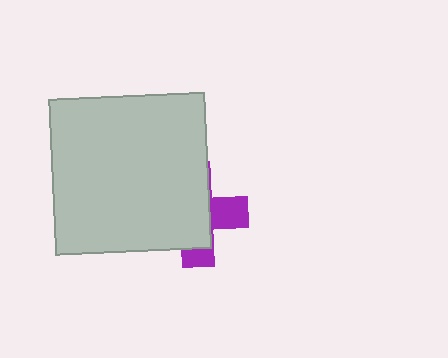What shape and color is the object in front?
The object in front is a light gray square.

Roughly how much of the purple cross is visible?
A small part of it is visible (roughly 33%).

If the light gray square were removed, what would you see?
You would see the complete purple cross.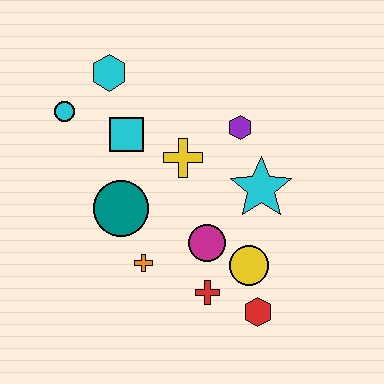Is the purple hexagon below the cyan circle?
Yes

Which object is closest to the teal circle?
The orange cross is closest to the teal circle.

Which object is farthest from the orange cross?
The cyan hexagon is farthest from the orange cross.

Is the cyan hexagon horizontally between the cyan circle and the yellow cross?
Yes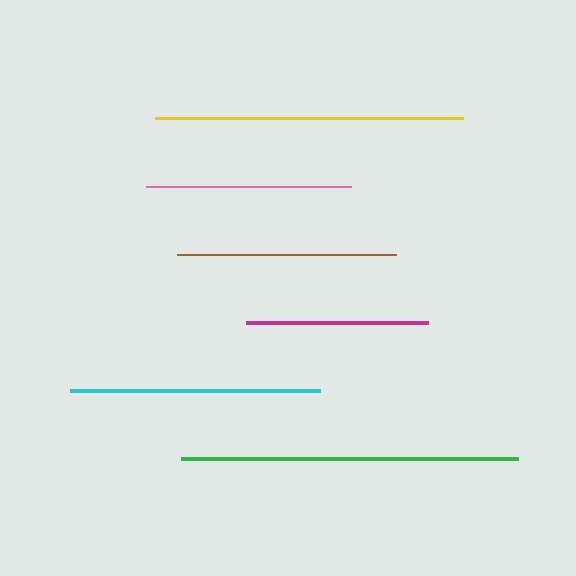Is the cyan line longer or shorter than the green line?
The green line is longer than the cyan line.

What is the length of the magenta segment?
The magenta segment is approximately 182 pixels long.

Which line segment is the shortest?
The magenta line is the shortest at approximately 182 pixels.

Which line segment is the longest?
The green line is the longest at approximately 337 pixels.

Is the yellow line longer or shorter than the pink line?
The yellow line is longer than the pink line.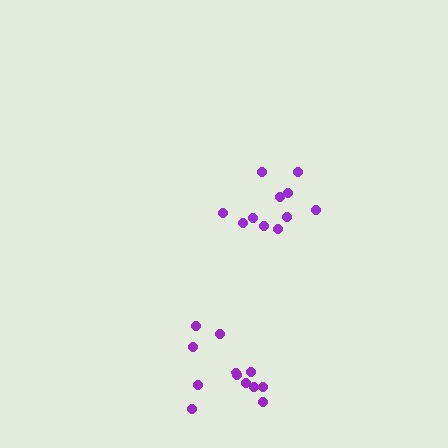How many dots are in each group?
Group 1: 12 dots, Group 2: 11 dots (23 total).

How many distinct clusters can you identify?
There are 2 distinct clusters.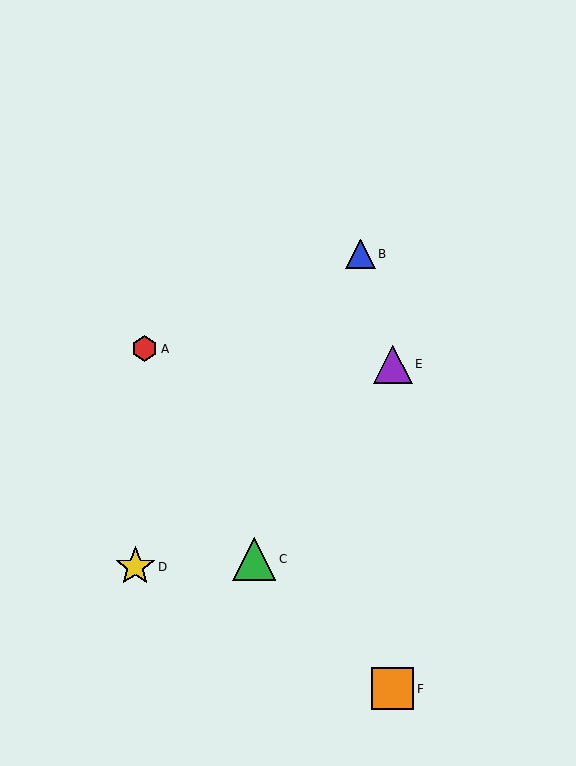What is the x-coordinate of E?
Object E is at x≈393.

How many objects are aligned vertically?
2 objects (E, F) are aligned vertically.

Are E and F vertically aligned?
Yes, both are at x≈393.